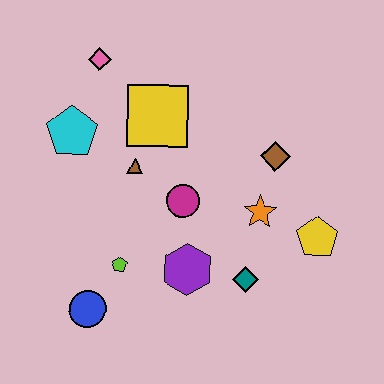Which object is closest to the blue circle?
The lime pentagon is closest to the blue circle.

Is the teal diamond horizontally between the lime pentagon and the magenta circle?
No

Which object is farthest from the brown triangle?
The yellow pentagon is farthest from the brown triangle.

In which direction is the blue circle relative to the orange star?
The blue circle is to the left of the orange star.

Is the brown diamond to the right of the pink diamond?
Yes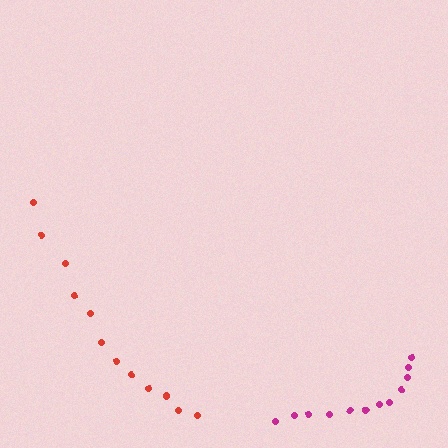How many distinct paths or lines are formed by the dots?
There are 2 distinct paths.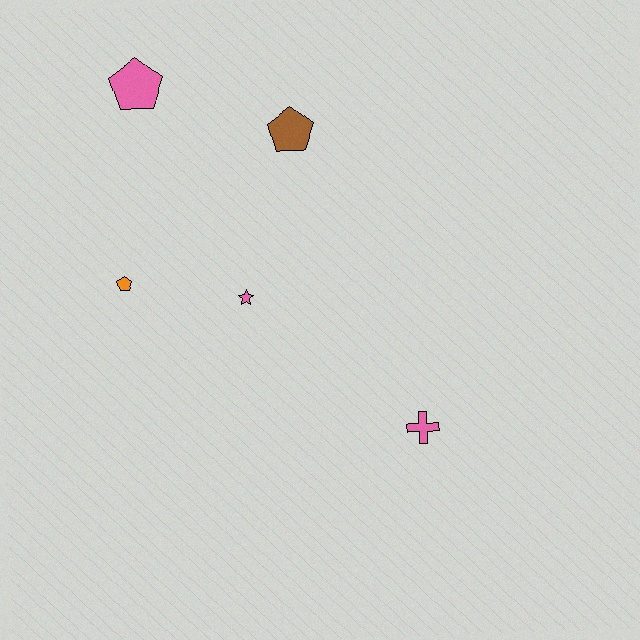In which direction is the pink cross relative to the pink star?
The pink cross is to the right of the pink star.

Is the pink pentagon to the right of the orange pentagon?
Yes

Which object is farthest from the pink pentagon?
The pink cross is farthest from the pink pentagon.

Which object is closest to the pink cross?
The pink star is closest to the pink cross.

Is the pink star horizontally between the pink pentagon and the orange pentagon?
No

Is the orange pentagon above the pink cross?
Yes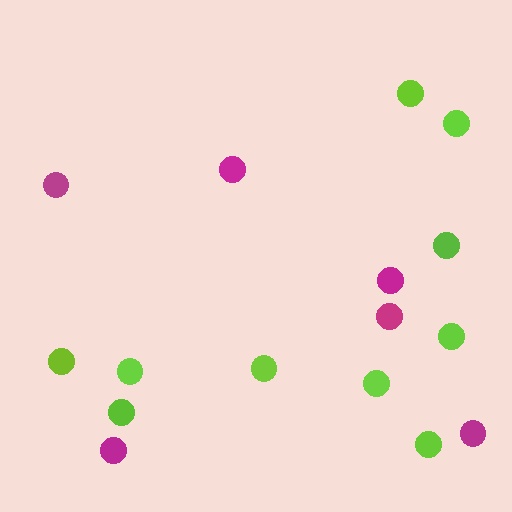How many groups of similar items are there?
There are 2 groups: one group of lime circles (10) and one group of magenta circles (6).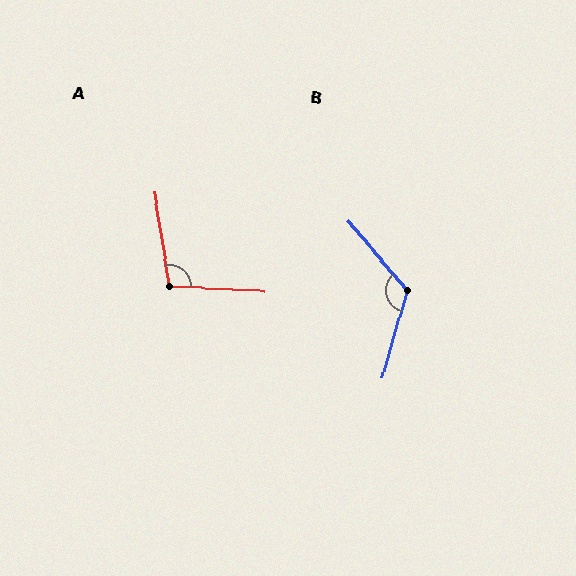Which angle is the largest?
B, at approximately 124 degrees.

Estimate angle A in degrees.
Approximately 102 degrees.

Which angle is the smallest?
A, at approximately 102 degrees.